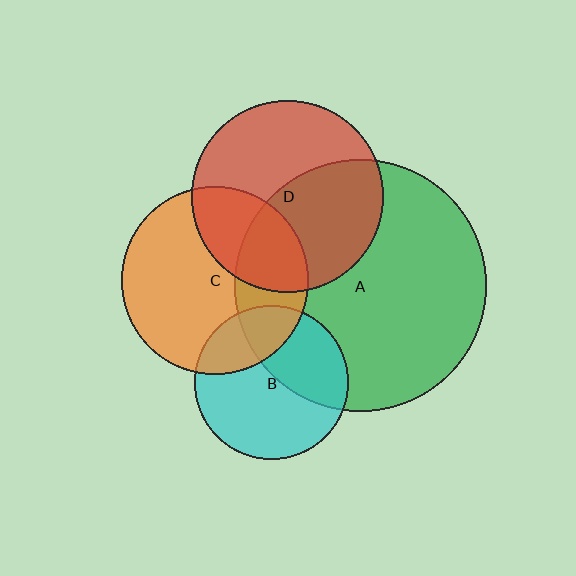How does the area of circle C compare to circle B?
Approximately 1.5 times.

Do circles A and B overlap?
Yes.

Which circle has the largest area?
Circle A (green).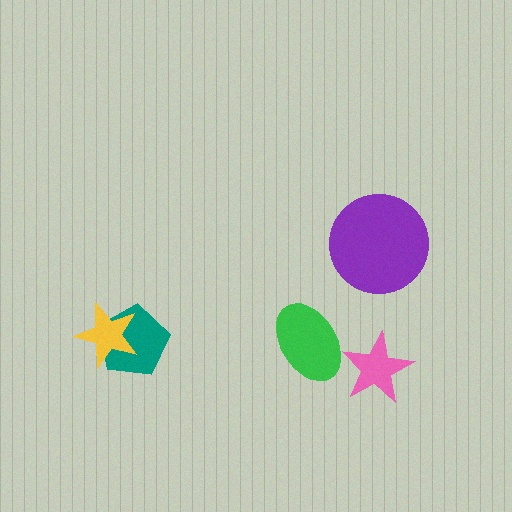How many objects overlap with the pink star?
0 objects overlap with the pink star.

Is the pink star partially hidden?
No, no other shape covers it.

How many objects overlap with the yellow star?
1 object overlaps with the yellow star.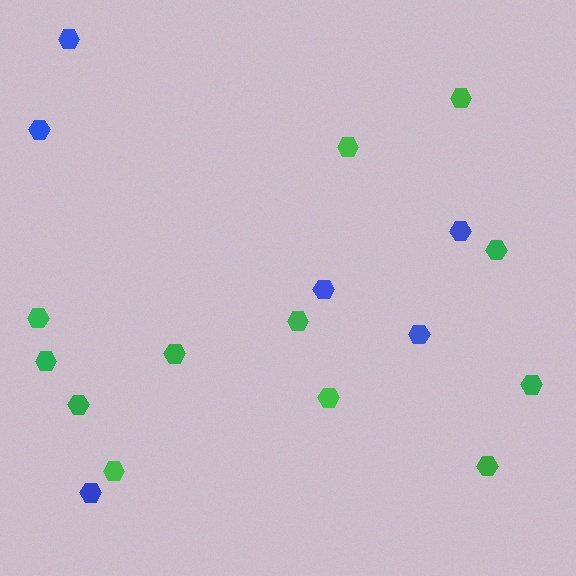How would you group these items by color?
There are 2 groups: one group of blue hexagons (6) and one group of green hexagons (12).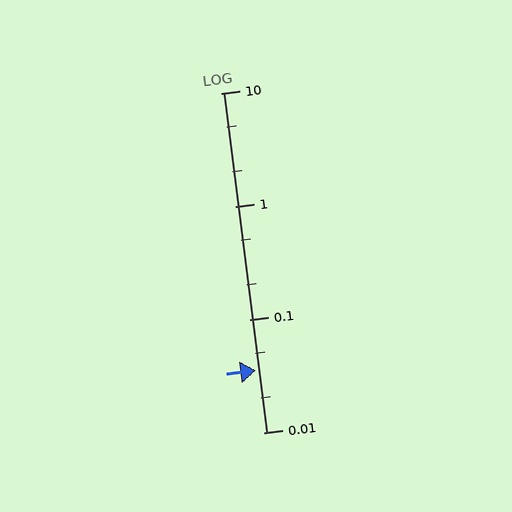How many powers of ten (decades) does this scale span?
The scale spans 3 decades, from 0.01 to 10.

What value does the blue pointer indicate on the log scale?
The pointer indicates approximately 0.035.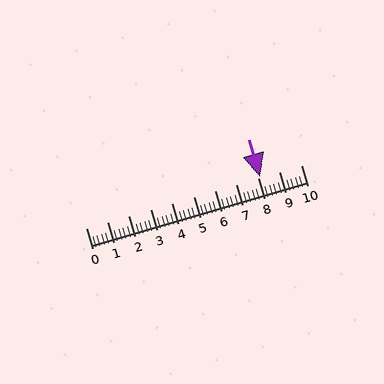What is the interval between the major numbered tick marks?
The major tick marks are spaced 1 units apart.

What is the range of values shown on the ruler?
The ruler shows values from 0 to 10.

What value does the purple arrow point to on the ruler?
The purple arrow points to approximately 8.1.